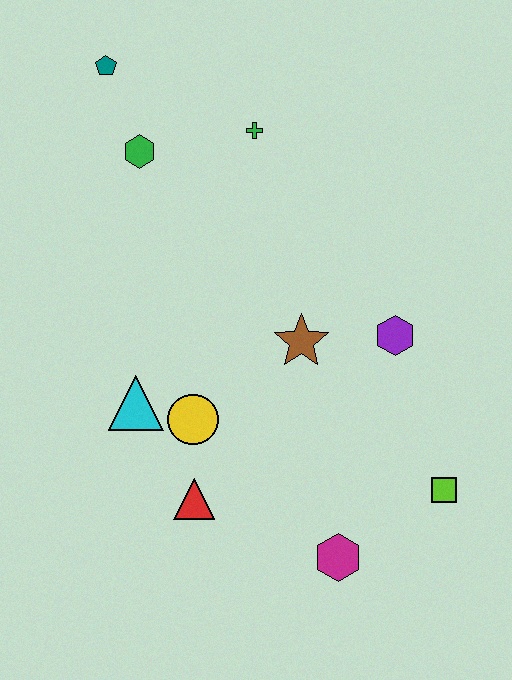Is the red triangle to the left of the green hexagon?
No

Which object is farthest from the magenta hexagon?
The teal pentagon is farthest from the magenta hexagon.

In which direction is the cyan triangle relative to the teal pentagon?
The cyan triangle is below the teal pentagon.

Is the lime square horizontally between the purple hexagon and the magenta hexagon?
No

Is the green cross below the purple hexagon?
No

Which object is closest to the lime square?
The magenta hexagon is closest to the lime square.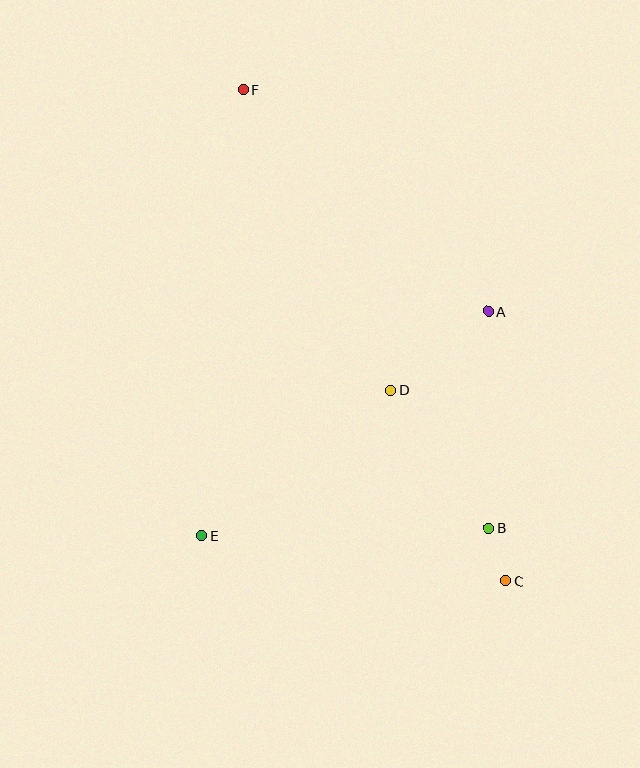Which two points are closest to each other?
Points B and C are closest to each other.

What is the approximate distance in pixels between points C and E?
The distance between C and E is approximately 308 pixels.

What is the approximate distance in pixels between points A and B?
The distance between A and B is approximately 216 pixels.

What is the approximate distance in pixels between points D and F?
The distance between D and F is approximately 335 pixels.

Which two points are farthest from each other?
Points C and F are farthest from each other.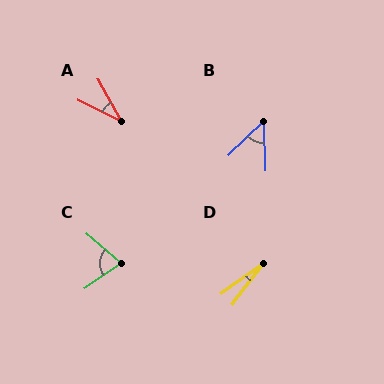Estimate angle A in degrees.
Approximately 35 degrees.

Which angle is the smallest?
D, at approximately 17 degrees.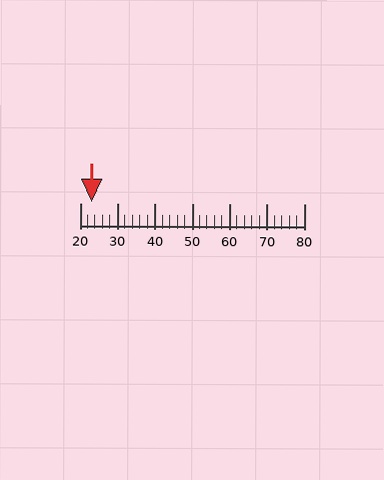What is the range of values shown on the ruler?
The ruler shows values from 20 to 80.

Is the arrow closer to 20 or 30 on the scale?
The arrow is closer to 20.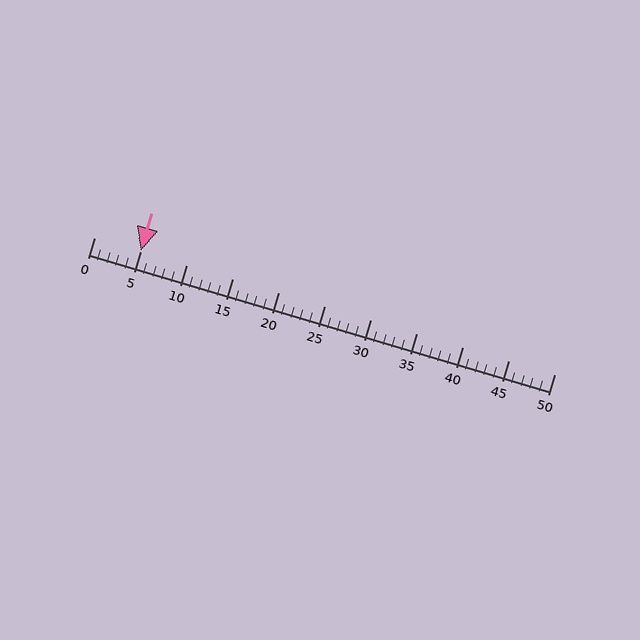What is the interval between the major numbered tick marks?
The major tick marks are spaced 5 units apart.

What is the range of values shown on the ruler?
The ruler shows values from 0 to 50.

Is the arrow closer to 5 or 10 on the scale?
The arrow is closer to 5.